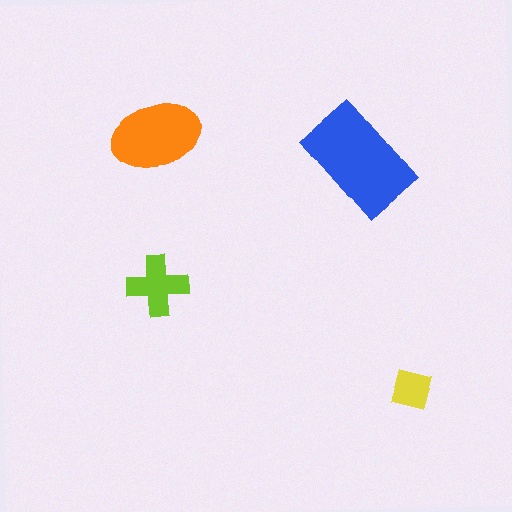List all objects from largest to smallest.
The blue rectangle, the orange ellipse, the lime cross, the yellow square.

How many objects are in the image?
There are 4 objects in the image.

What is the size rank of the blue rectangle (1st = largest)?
1st.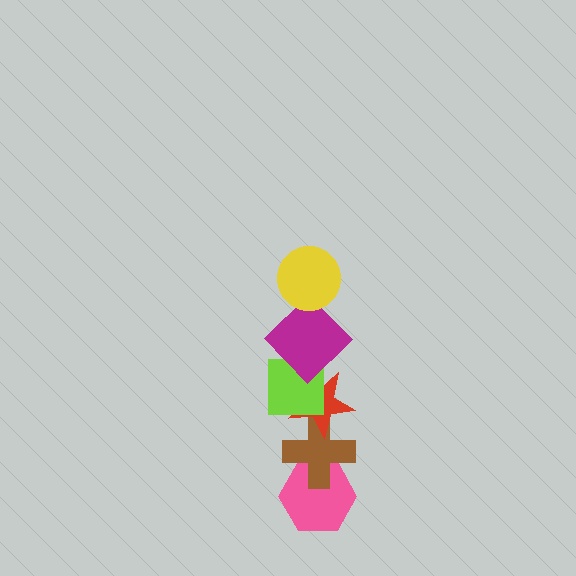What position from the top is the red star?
The red star is 4th from the top.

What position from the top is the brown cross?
The brown cross is 5th from the top.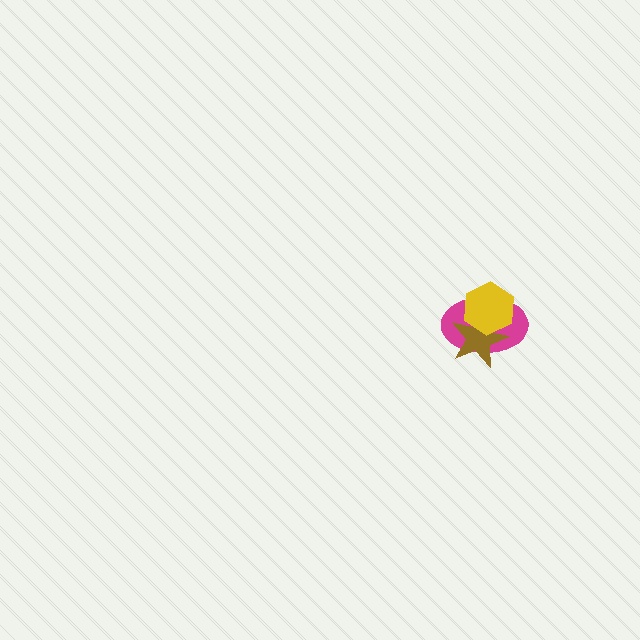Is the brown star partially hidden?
Yes, it is partially covered by another shape.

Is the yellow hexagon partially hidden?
No, no other shape covers it.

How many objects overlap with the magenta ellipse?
2 objects overlap with the magenta ellipse.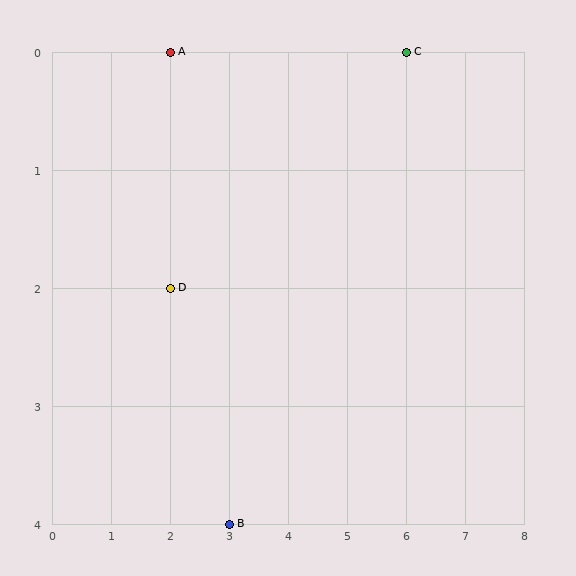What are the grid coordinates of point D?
Point D is at grid coordinates (2, 2).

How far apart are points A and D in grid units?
Points A and D are 2 rows apart.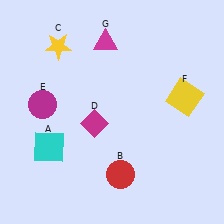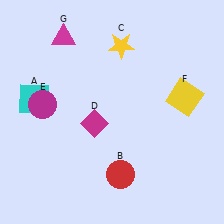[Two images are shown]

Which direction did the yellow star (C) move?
The yellow star (C) moved right.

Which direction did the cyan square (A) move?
The cyan square (A) moved up.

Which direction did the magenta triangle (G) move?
The magenta triangle (G) moved left.